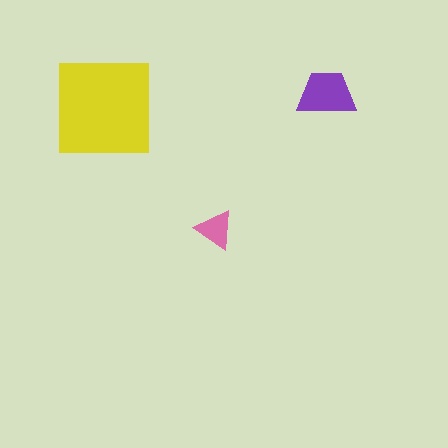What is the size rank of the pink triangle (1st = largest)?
3rd.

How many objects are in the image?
There are 3 objects in the image.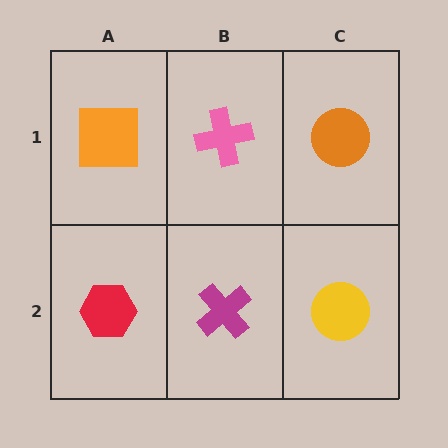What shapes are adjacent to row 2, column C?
An orange circle (row 1, column C), a magenta cross (row 2, column B).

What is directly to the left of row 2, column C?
A magenta cross.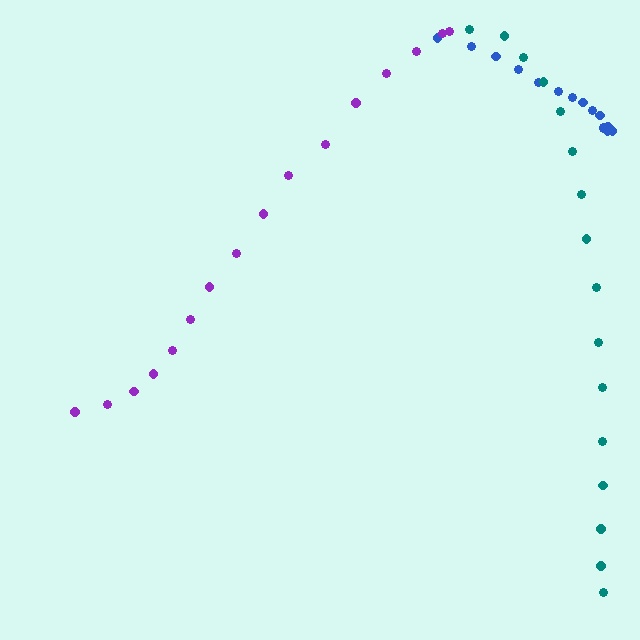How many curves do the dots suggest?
There are 3 distinct paths.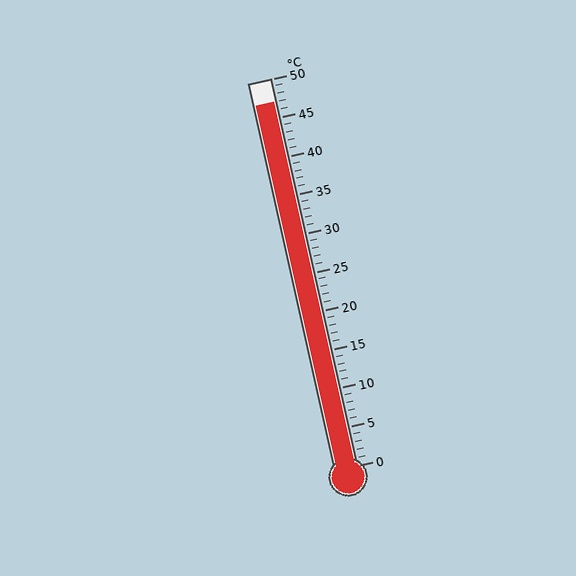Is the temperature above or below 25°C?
The temperature is above 25°C.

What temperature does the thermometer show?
The thermometer shows approximately 47°C.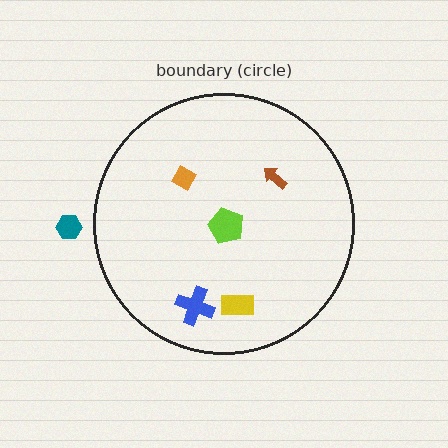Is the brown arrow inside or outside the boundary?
Inside.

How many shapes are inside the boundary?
5 inside, 1 outside.